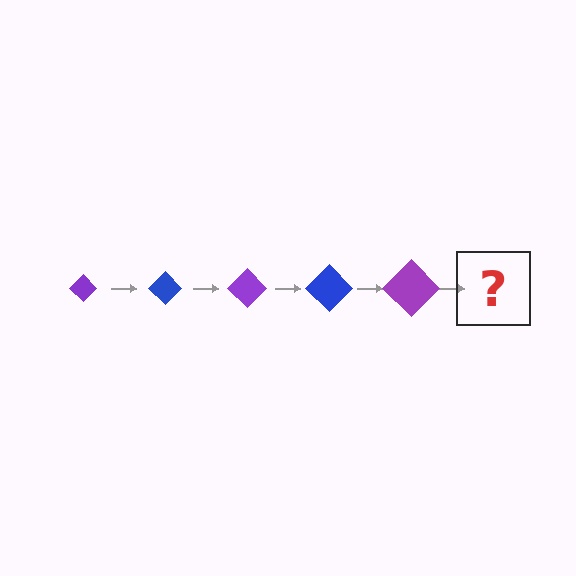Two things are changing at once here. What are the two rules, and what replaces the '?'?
The two rules are that the diamond grows larger each step and the color cycles through purple and blue. The '?' should be a blue diamond, larger than the previous one.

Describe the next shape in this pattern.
It should be a blue diamond, larger than the previous one.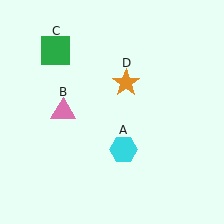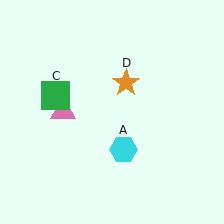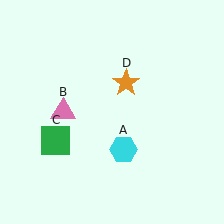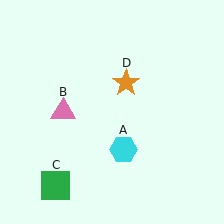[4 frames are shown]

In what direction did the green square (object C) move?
The green square (object C) moved down.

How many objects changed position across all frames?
1 object changed position: green square (object C).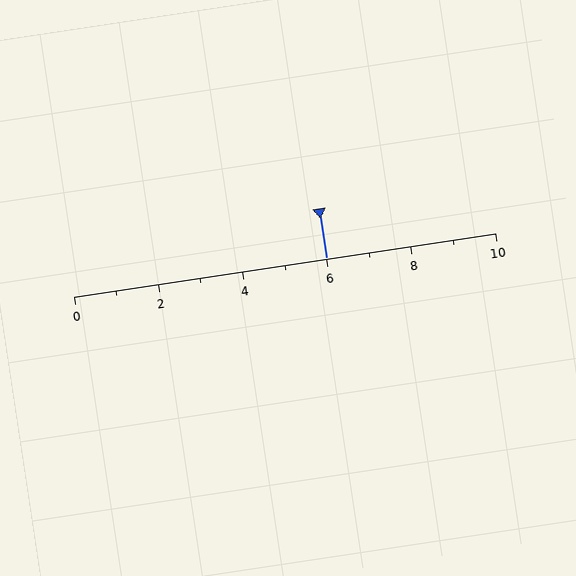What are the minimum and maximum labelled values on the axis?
The axis runs from 0 to 10.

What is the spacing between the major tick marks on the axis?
The major ticks are spaced 2 apart.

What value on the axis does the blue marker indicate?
The marker indicates approximately 6.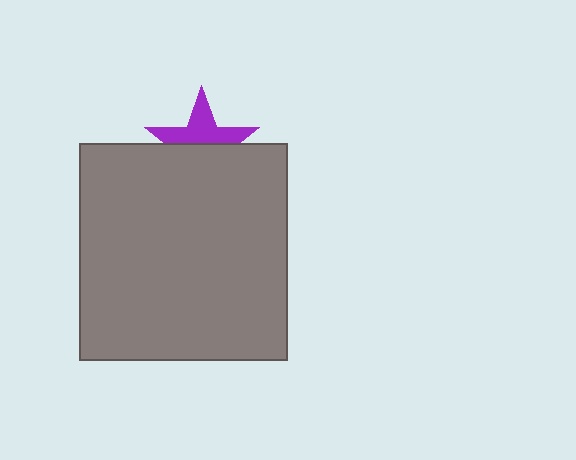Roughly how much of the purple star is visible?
About half of it is visible (roughly 49%).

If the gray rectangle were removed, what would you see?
You would see the complete purple star.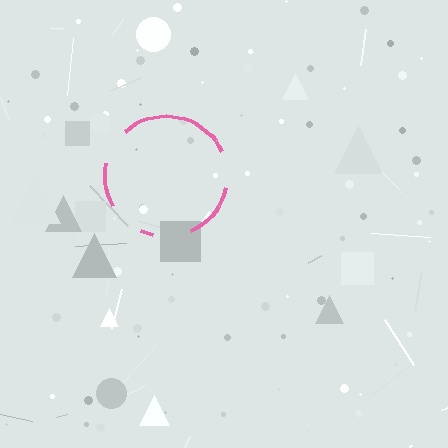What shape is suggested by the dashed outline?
The dashed outline suggests a circle.